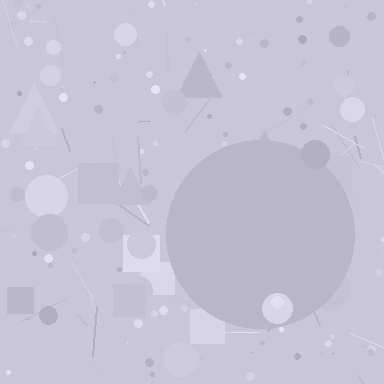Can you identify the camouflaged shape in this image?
The camouflaged shape is a circle.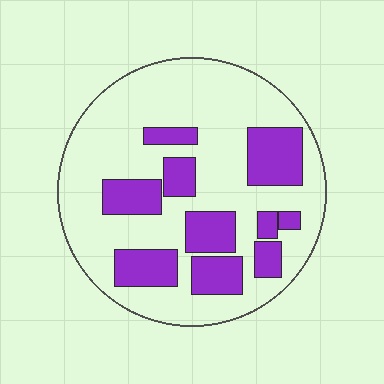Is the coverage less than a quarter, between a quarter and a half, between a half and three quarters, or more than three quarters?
Between a quarter and a half.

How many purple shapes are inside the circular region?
10.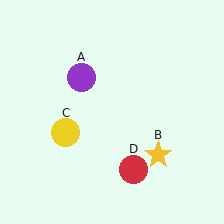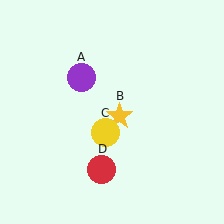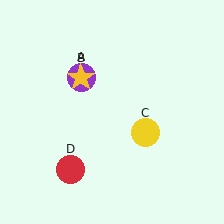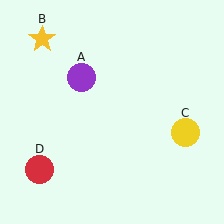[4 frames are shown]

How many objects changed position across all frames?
3 objects changed position: yellow star (object B), yellow circle (object C), red circle (object D).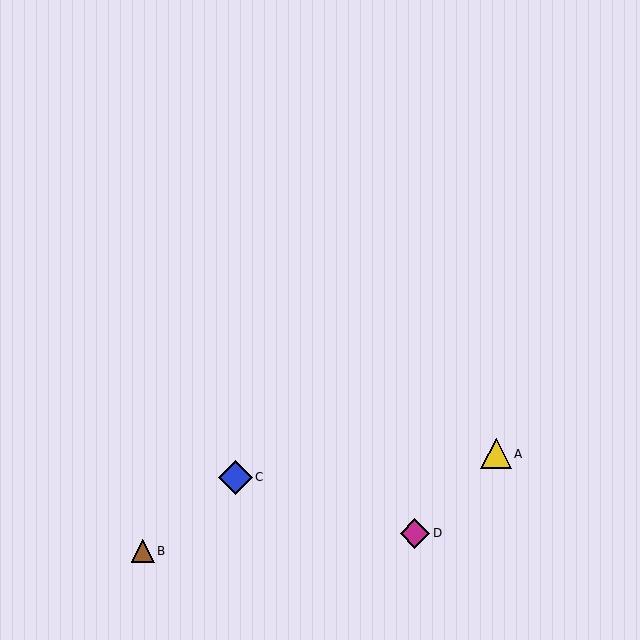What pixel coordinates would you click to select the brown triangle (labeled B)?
Click at (143, 551) to select the brown triangle B.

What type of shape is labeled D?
Shape D is a magenta diamond.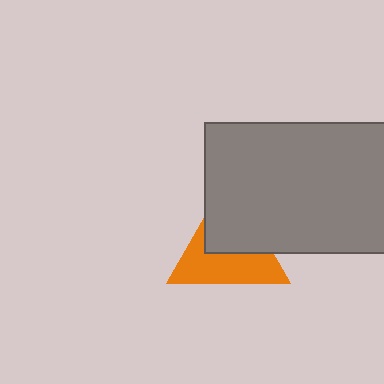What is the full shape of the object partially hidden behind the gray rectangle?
The partially hidden object is an orange triangle.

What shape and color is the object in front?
The object in front is a gray rectangle.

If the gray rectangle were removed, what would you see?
You would see the complete orange triangle.